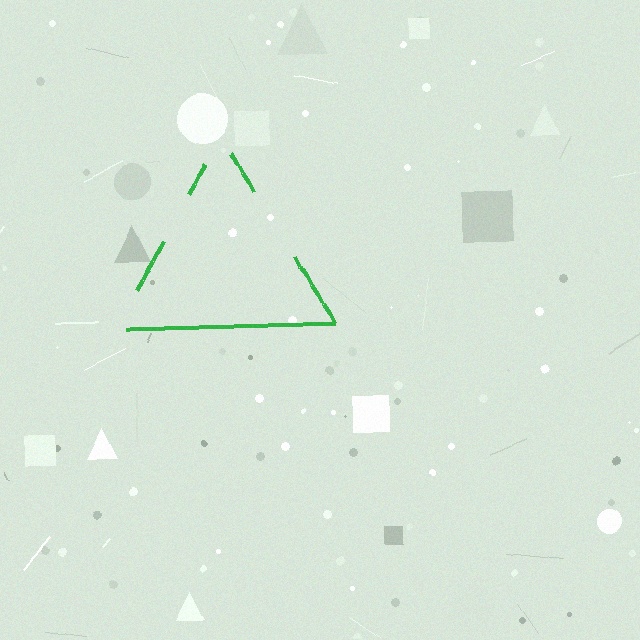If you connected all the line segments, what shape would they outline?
They would outline a triangle.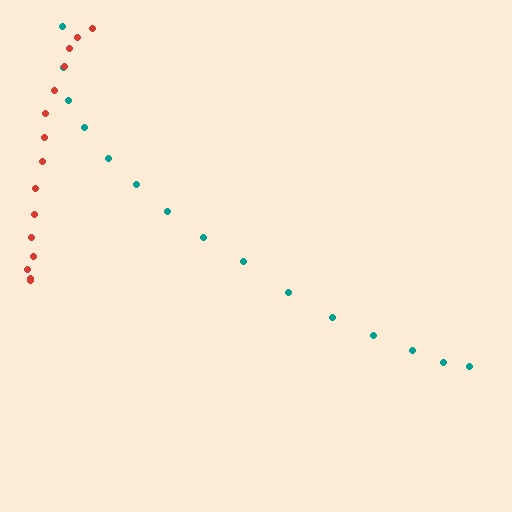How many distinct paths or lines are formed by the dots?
There are 2 distinct paths.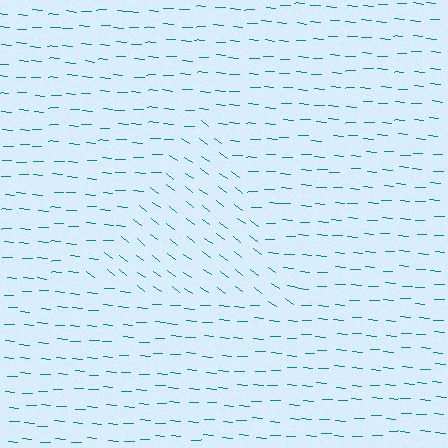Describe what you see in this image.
The image is filled with small teal line segments. A triangle region in the image has lines oriented differently from the surrounding lines, creating a visible texture boundary.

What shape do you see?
I see a triangle.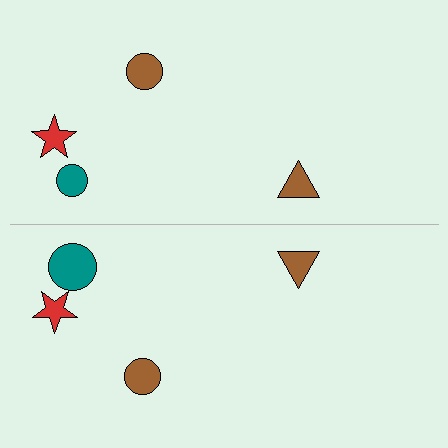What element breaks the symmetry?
The teal circle on the bottom side has a different size than its mirror counterpart.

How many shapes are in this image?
There are 8 shapes in this image.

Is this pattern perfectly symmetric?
No, the pattern is not perfectly symmetric. The teal circle on the bottom side has a different size than its mirror counterpart.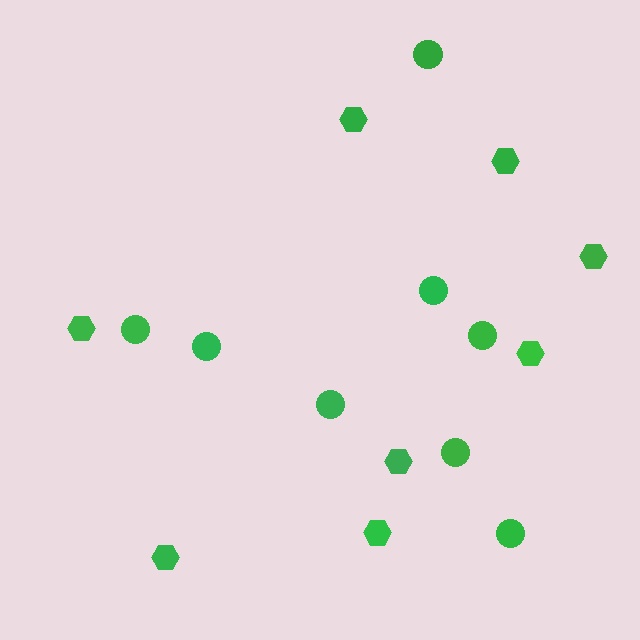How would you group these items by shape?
There are 2 groups: one group of circles (8) and one group of hexagons (8).